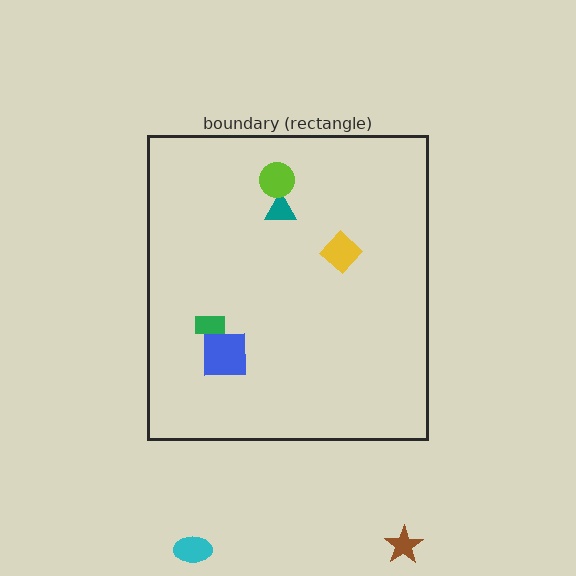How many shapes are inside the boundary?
5 inside, 2 outside.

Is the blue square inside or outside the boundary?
Inside.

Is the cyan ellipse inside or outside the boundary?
Outside.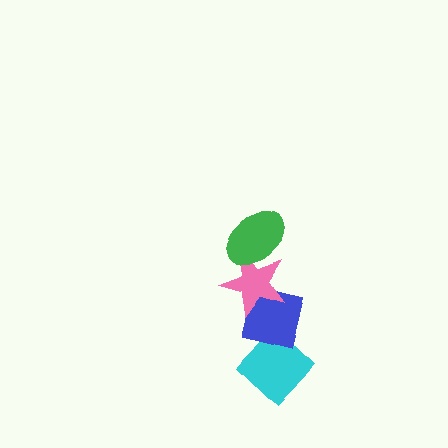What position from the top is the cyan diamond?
The cyan diamond is 4th from the top.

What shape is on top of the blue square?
The pink star is on top of the blue square.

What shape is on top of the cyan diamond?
The blue square is on top of the cyan diamond.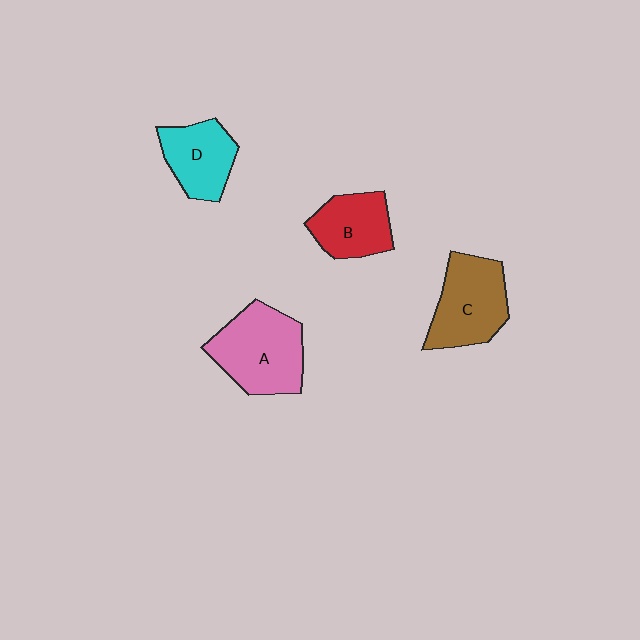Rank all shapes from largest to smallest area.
From largest to smallest: A (pink), C (brown), D (cyan), B (red).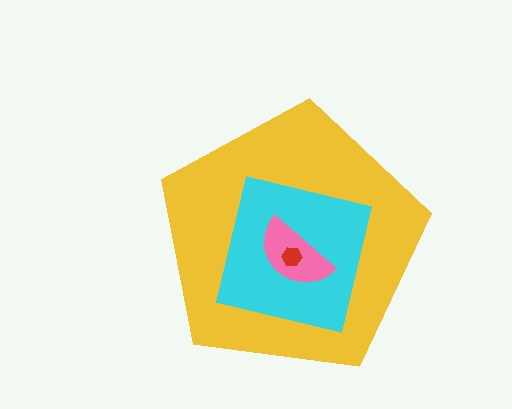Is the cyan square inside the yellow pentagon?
Yes.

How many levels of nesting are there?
4.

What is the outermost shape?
The yellow pentagon.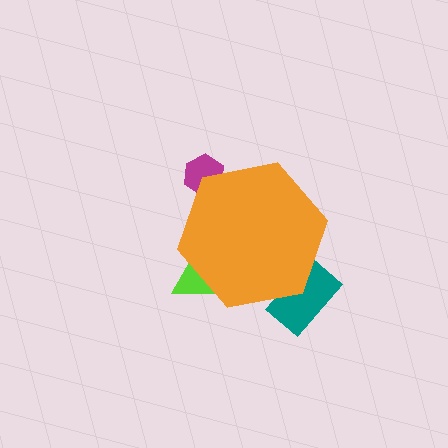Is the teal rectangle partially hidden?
Yes, the teal rectangle is partially hidden behind the orange hexagon.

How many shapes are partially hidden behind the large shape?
3 shapes are partially hidden.